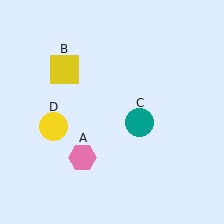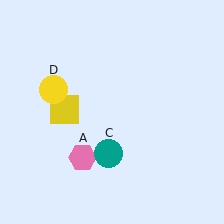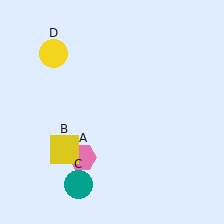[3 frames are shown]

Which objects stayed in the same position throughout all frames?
Pink hexagon (object A) remained stationary.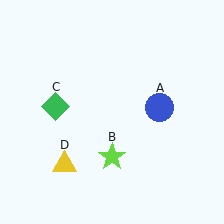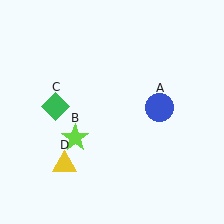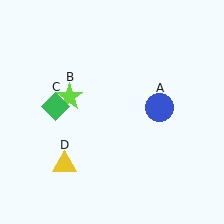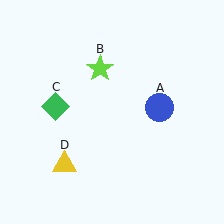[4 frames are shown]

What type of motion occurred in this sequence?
The lime star (object B) rotated clockwise around the center of the scene.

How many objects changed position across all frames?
1 object changed position: lime star (object B).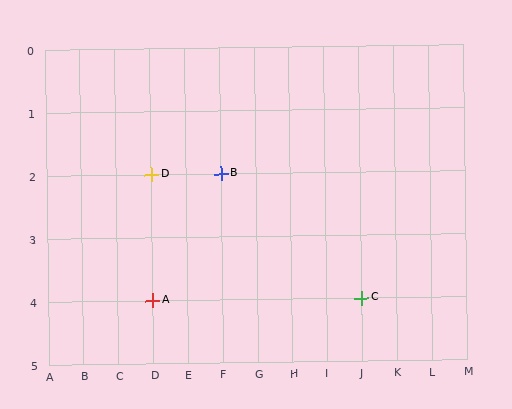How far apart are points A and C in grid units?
Points A and C are 6 columns apart.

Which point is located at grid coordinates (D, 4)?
Point A is at (D, 4).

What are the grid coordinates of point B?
Point B is at grid coordinates (F, 2).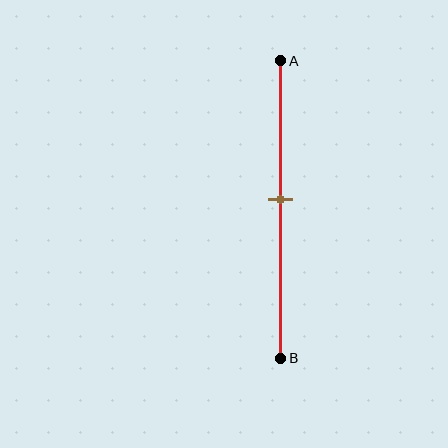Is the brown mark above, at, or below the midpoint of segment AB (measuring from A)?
The brown mark is above the midpoint of segment AB.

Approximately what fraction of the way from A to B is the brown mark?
The brown mark is approximately 45% of the way from A to B.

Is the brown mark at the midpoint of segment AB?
No, the mark is at about 45% from A, not at the 50% midpoint.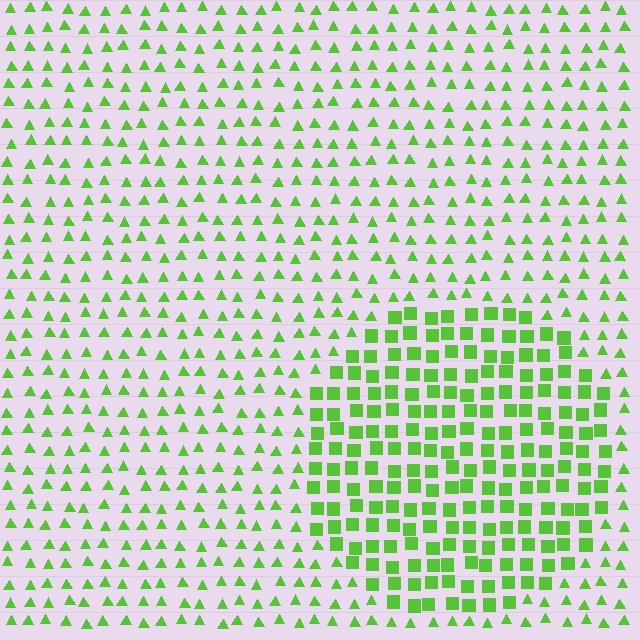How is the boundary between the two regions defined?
The boundary is defined by a change in element shape: squares inside vs. triangles outside. All elements share the same color and spacing.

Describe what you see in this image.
The image is filled with small lime elements arranged in a uniform grid. A circle-shaped region contains squares, while the surrounding area contains triangles. The boundary is defined purely by the change in element shape.